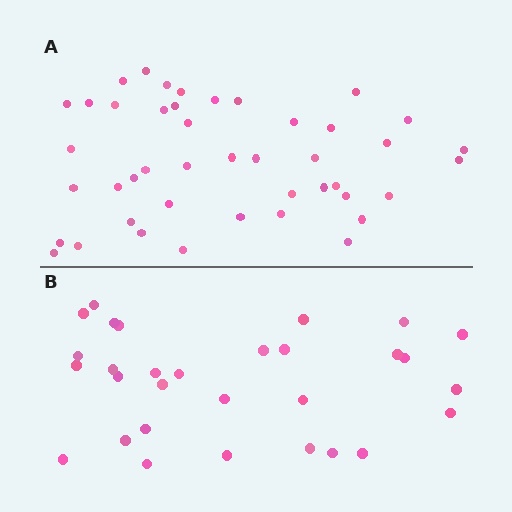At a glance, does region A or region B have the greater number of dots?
Region A (the top region) has more dots.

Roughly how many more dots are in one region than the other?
Region A has approximately 15 more dots than region B.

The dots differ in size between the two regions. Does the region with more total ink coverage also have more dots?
No. Region B has more total ink coverage because its dots are larger, but region A actually contains more individual dots. Total area can be misleading — the number of items is what matters here.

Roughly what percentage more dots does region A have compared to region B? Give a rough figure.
About 45% more.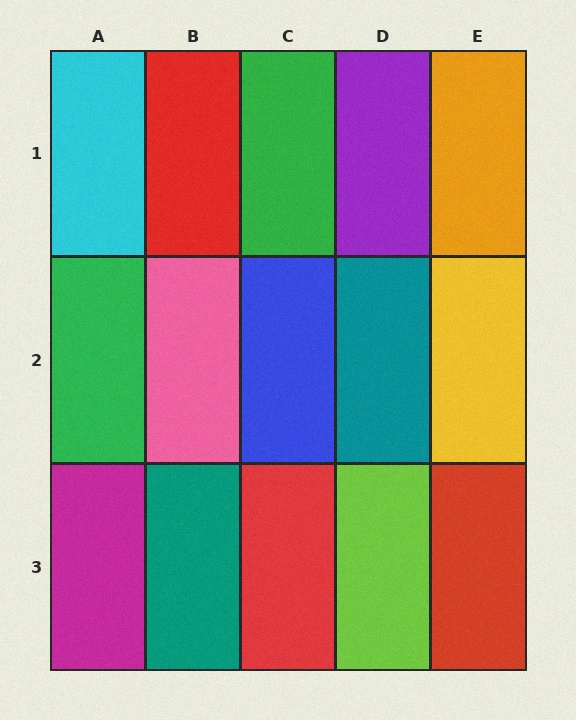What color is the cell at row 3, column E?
Red.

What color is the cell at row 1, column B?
Red.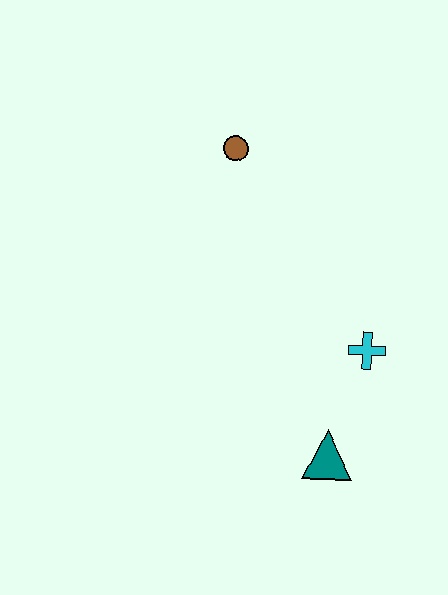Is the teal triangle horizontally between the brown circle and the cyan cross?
Yes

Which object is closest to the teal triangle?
The cyan cross is closest to the teal triangle.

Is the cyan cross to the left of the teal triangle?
No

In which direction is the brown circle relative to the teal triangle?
The brown circle is above the teal triangle.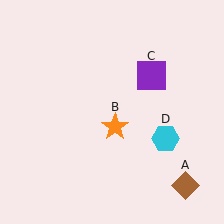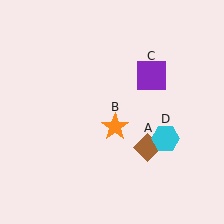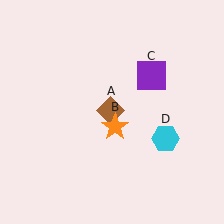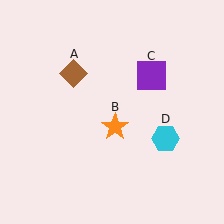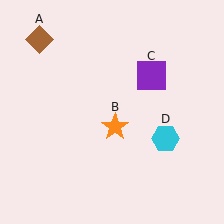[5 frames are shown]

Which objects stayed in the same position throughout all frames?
Orange star (object B) and purple square (object C) and cyan hexagon (object D) remained stationary.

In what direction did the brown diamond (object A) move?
The brown diamond (object A) moved up and to the left.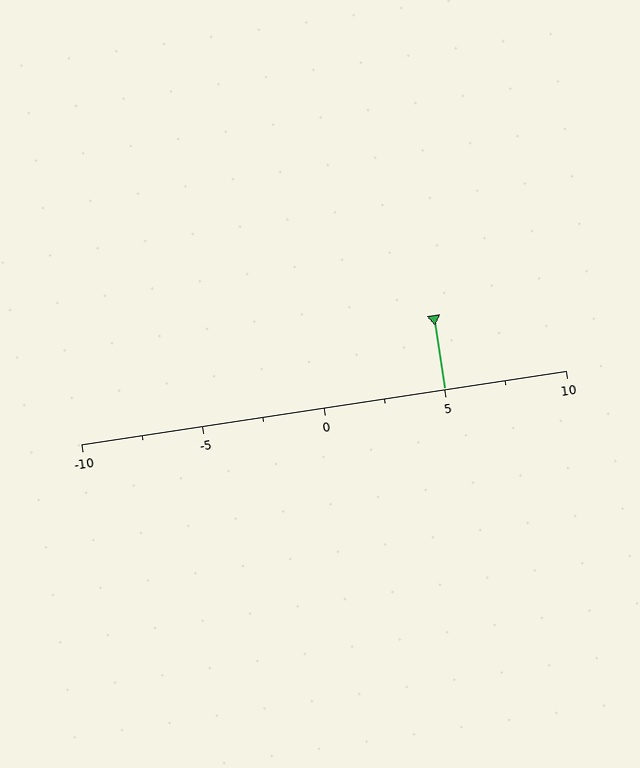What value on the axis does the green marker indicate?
The marker indicates approximately 5.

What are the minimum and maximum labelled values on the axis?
The axis runs from -10 to 10.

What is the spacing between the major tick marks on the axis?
The major ticks are spaced 5 apart.